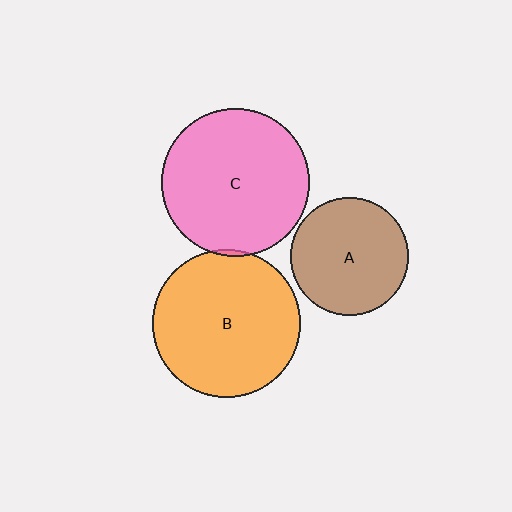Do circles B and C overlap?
Yes.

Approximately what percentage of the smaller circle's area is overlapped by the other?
Approximately 5%.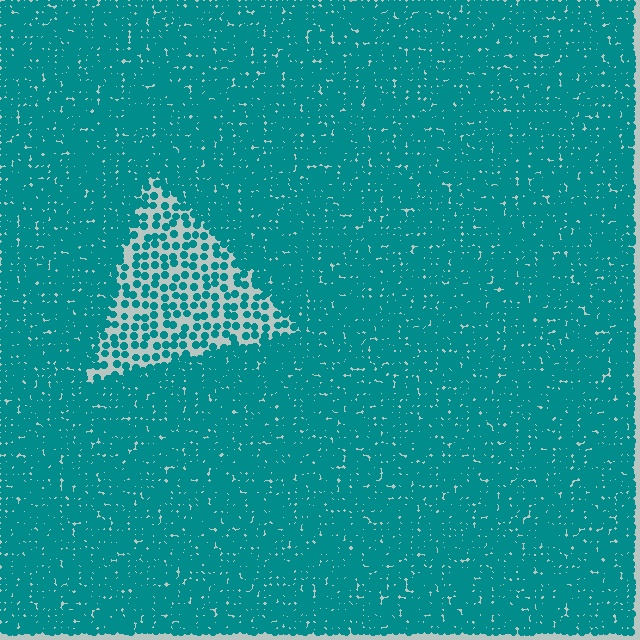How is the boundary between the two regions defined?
The boundary is defined by a change in element density (approximately 2.6x ratio). All elements are the same color, size, and shape.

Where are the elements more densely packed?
The elements are more densely packed outside the triangle boundary.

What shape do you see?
I see a triangle.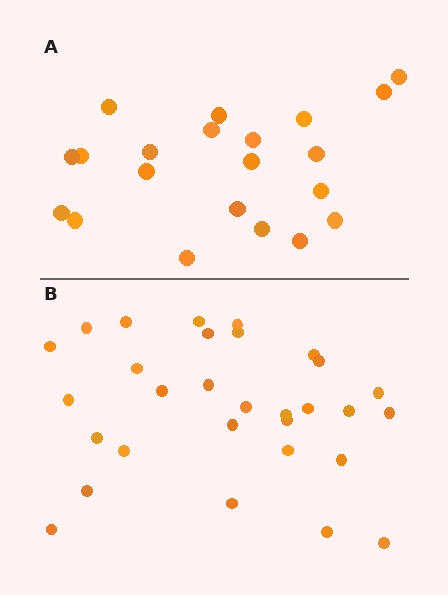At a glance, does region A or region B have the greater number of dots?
Region B (the bottom region) has more dots.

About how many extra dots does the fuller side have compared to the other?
Region B has roughly 8 or so more dots than region A.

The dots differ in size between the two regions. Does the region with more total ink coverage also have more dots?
No. Region A has more total ink coverage because its dots are larger, but region B actually contains more individual dots. Total area can be misleading — the number of items is what matters here.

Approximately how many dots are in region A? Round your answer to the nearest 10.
About 20 dots. (The exact count is 21, which rounds to 20.)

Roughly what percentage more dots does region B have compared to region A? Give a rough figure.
About 45% more.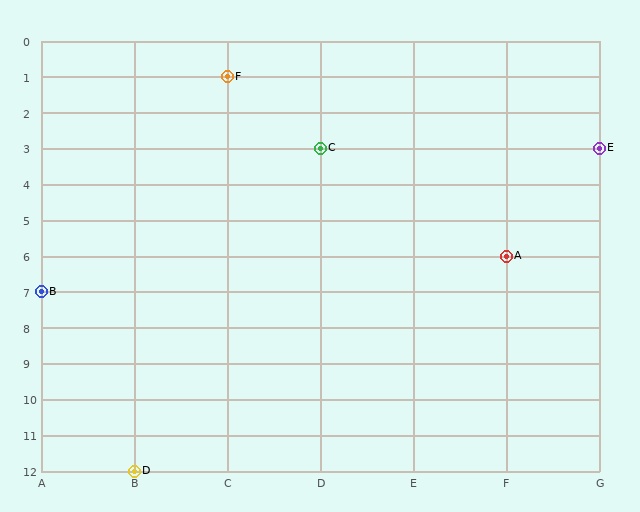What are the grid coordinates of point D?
Point D is at grid coordinates (B, 12).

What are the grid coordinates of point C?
Point C is at grid coordinates (D, 3).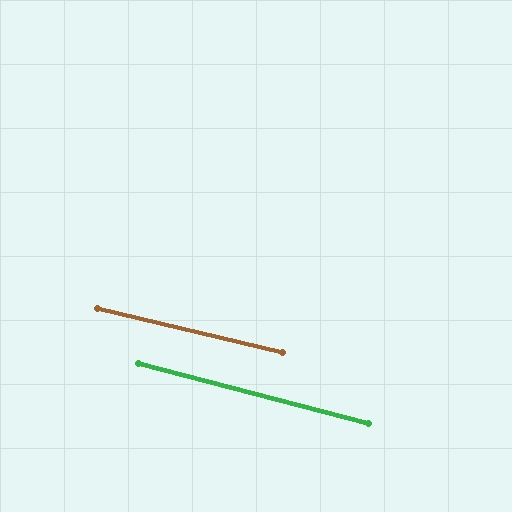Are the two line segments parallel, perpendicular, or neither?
Parallel — their directions differ by only 1.4°.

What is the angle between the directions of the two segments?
Approximately 1 degree.